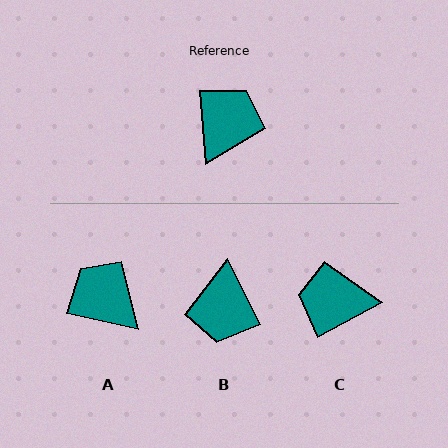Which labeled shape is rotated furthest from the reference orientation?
B, about 158 degrees away.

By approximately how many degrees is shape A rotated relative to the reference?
Approximately 73 degrees counter-clockwise.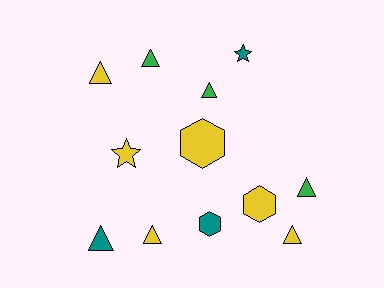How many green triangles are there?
There are 3 green triangles.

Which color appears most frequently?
Yellow, with 6 objects.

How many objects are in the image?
There are 12 objects.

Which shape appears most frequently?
Triangle, with 7 objects.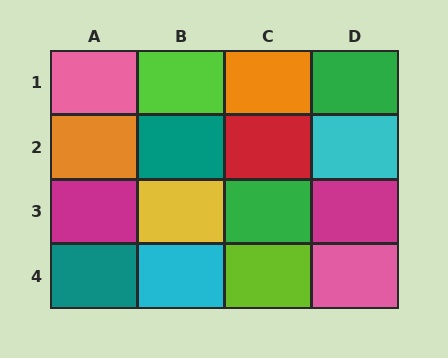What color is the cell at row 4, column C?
Lime.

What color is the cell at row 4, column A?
Teal.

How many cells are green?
2 cells are green.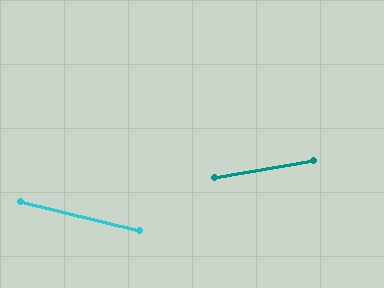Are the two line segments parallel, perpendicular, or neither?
Neither parallel nor perpendicular — they differ by about 23°.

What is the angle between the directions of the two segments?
Approximately 23 degrees.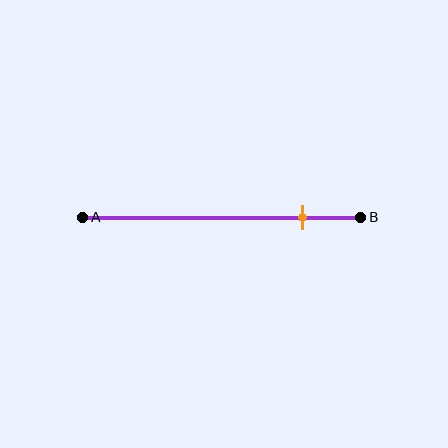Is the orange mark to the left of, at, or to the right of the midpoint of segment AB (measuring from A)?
The orange mark is to the right of the midpoint of segment AB.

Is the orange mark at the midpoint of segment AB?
No, the mark is at about 80% from A, not at the 50% midpoint.